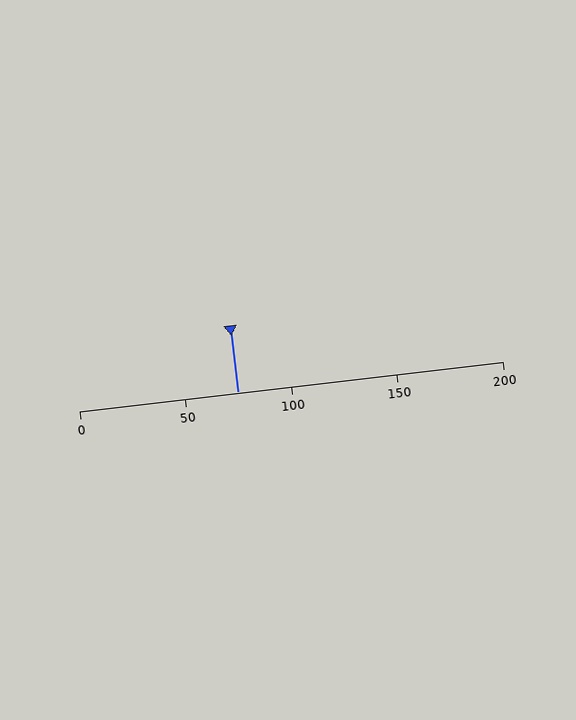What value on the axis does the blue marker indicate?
The marker indicates approximately 75.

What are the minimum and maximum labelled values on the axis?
The axis runs from 0 to 200.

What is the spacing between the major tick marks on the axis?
The major ticks are spaced 50 apart.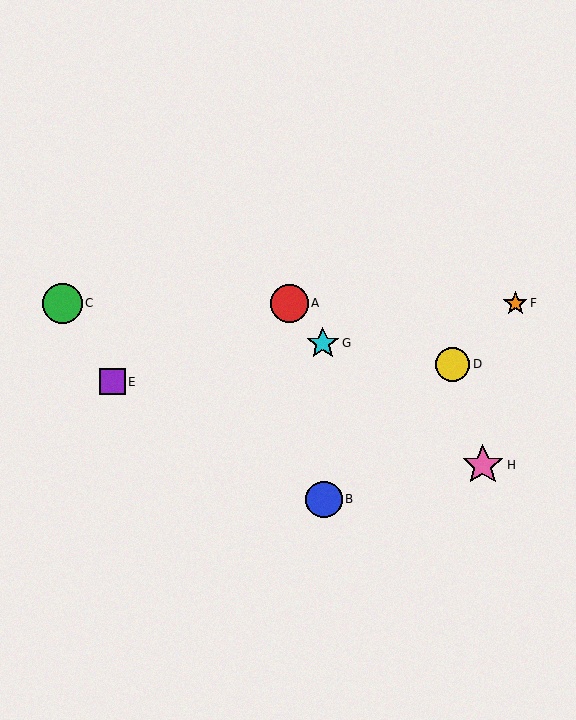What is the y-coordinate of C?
Object C is at y≈303.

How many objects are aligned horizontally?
3 objects (A, C, F) are aligned horizontally.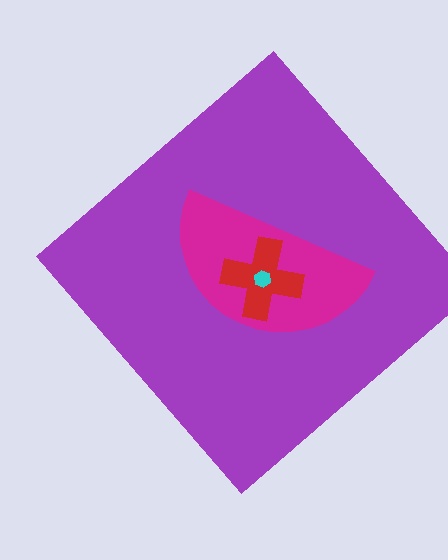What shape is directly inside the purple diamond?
The magenta semicircle.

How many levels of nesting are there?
4.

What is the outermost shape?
The purple diamond.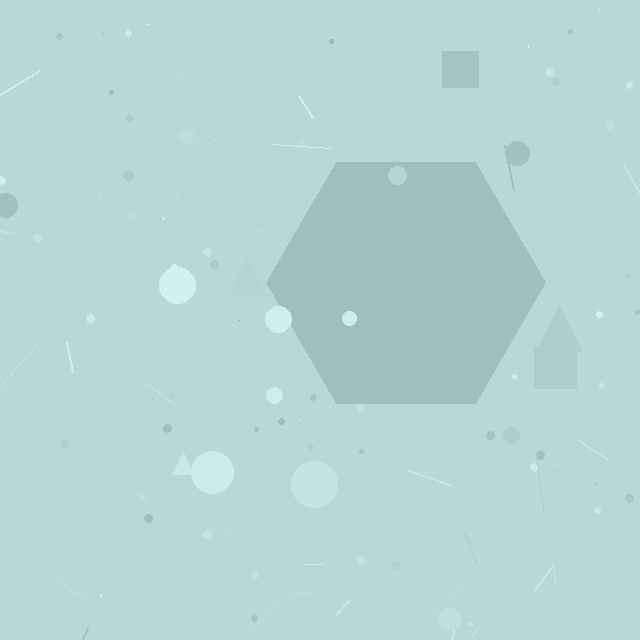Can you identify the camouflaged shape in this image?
The camouflaged shape is a hexagon.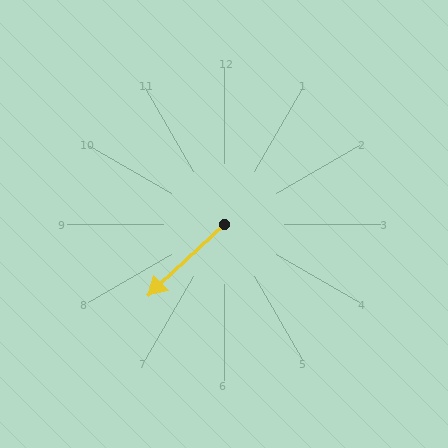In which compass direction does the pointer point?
Southwest.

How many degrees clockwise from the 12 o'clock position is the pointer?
Approximately 227 degrees.